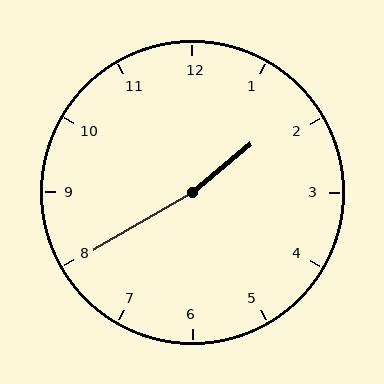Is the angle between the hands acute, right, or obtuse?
It is obtuse.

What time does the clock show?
1:40.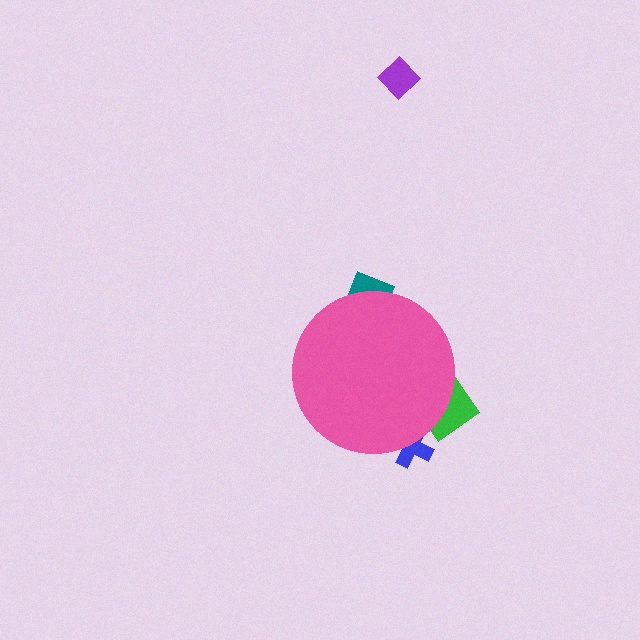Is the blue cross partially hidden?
Yes, the blue cross is partially hidden behind the pink circle.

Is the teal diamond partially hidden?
Yes, the teal diamond is partially hidden behind the pink circle.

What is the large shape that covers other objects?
A pink circle.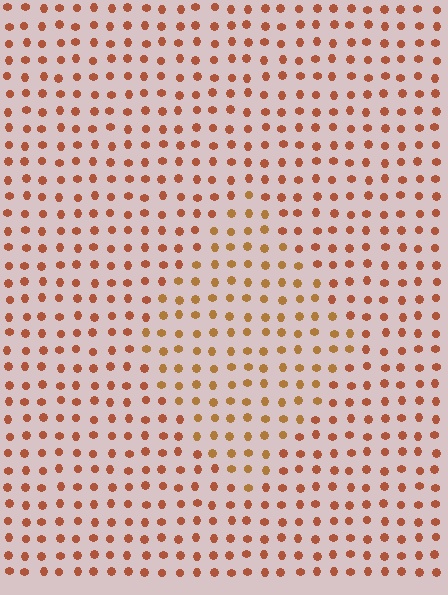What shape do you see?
I see a diamond.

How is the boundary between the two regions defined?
The boundary is defined purely by a slight shift in hue (about 19 degrees). Spacing, size, and orientation are identical on both sides.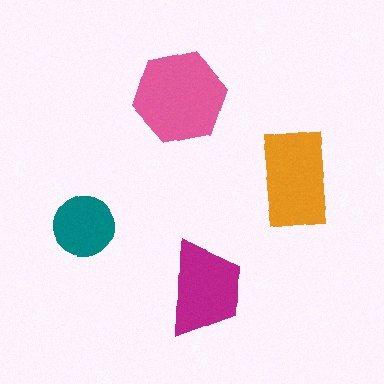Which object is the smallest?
The teal circle.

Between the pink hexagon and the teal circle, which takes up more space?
The pink hexagon.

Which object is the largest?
The pink hexagon.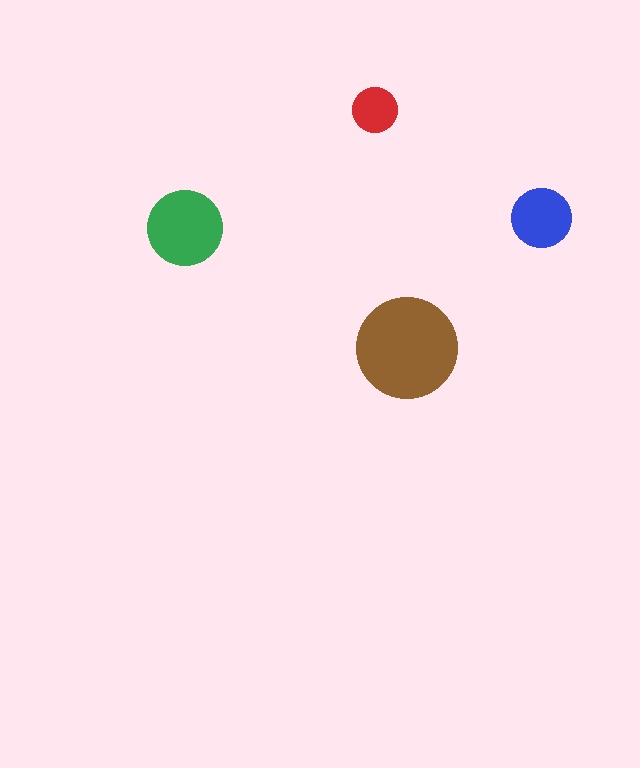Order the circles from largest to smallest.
the brown one, the green one, the blue one, the red one.